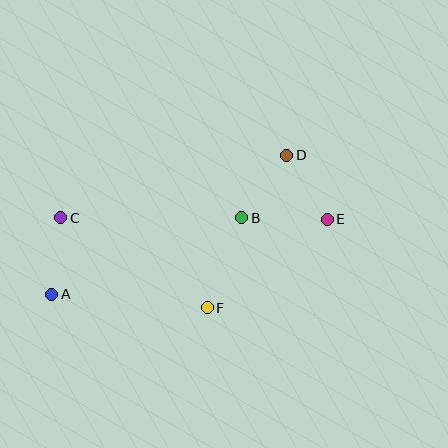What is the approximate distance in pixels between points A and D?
The distance between A and D is approximately 273 pixels.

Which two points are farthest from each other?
Points A and E are farthest from each other.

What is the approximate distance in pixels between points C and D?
The distance between C and D is approximately 235 pixels.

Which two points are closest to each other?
Points D and E are closest to each other.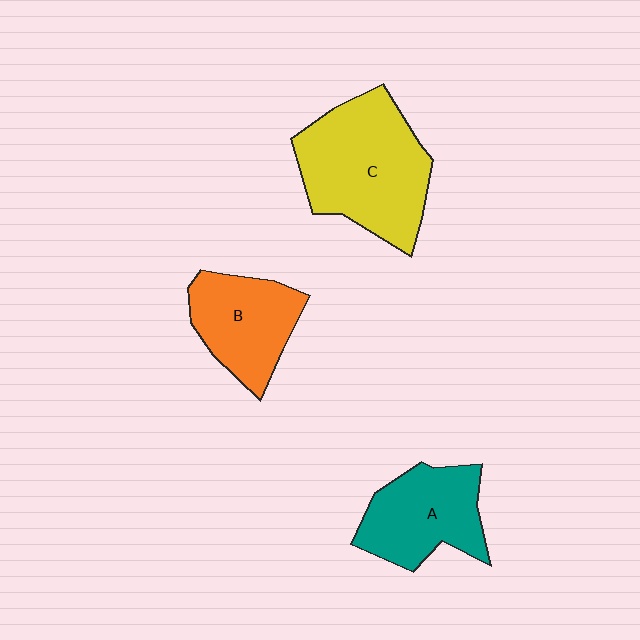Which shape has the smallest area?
Shape B (orange).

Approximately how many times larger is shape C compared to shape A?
Approximately 1.5 times.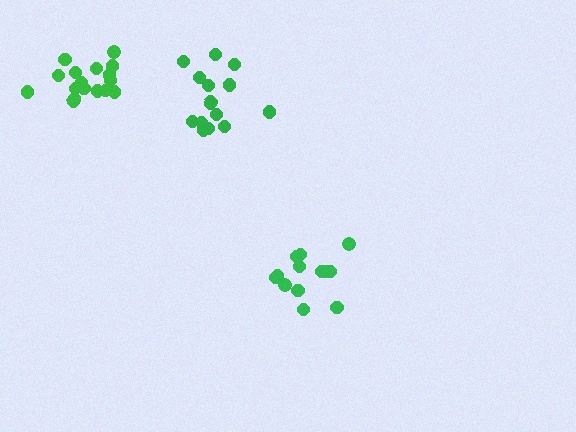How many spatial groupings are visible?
There are 3 spatial groupings.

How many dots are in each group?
Group 1: 15 dots, Group 2: 13 dots, Group 3: 17 dots (45 total).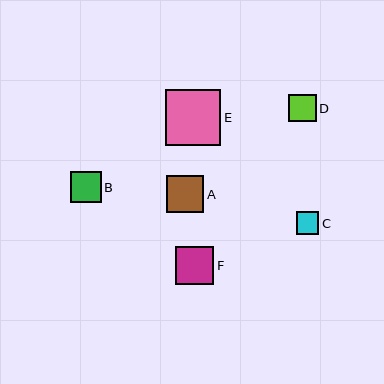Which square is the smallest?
Square C is the smallest with a size of approximately 23 pixels.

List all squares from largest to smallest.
From largest to smallest: E, F, A, B, D, C.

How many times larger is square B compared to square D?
Square B is approximately 1.1 times the size of square D.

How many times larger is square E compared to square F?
Square E is approximately 1.5 times the size of square F.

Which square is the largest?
Square E is the largest with a size of approximately 56 pixels.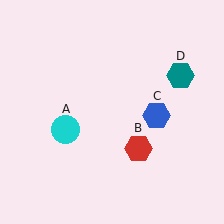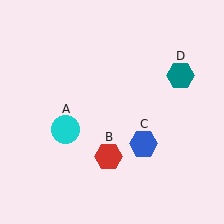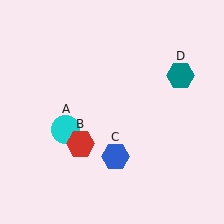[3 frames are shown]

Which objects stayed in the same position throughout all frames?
Cyan circle (object A) and teal hexagon (object D) remained stationary.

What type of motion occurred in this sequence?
The red hexagon (object B), blue hexagon (object C) rotated clockwise around the center of the scene.